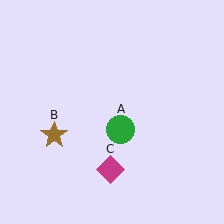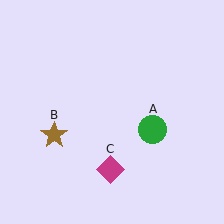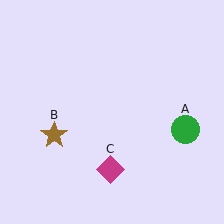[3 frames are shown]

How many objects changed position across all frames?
1 object changed position: green circle (object A).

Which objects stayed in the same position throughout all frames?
Brown star (object B) and magenta diamond (object C) remained stationary.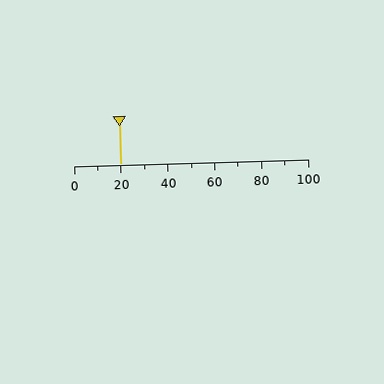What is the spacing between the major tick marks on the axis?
The major ticks are spaced 20 apart.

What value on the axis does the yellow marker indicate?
The marker indicates approximately 20.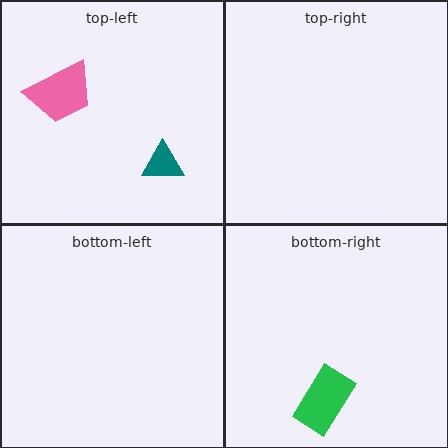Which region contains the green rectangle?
The bottom-right region.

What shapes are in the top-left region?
The pink trapezoid, the teal triangle.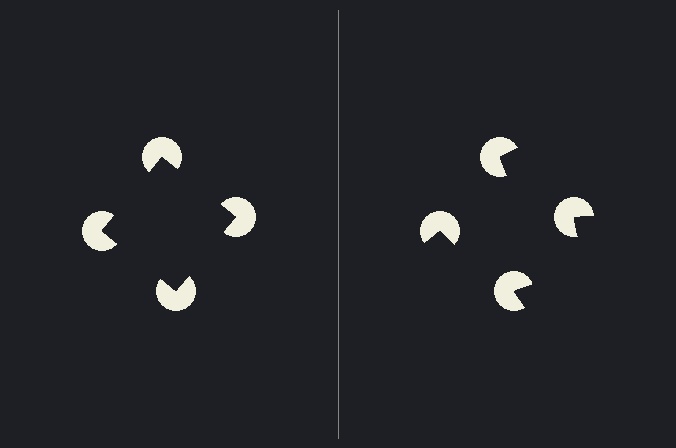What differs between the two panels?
The pac-man discs are positioned identically on both sides; only the wedge orientations differ. On the left they align to a square; on the right they are misaligned.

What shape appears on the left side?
An illusory square.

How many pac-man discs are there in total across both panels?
8 — 4 on each side.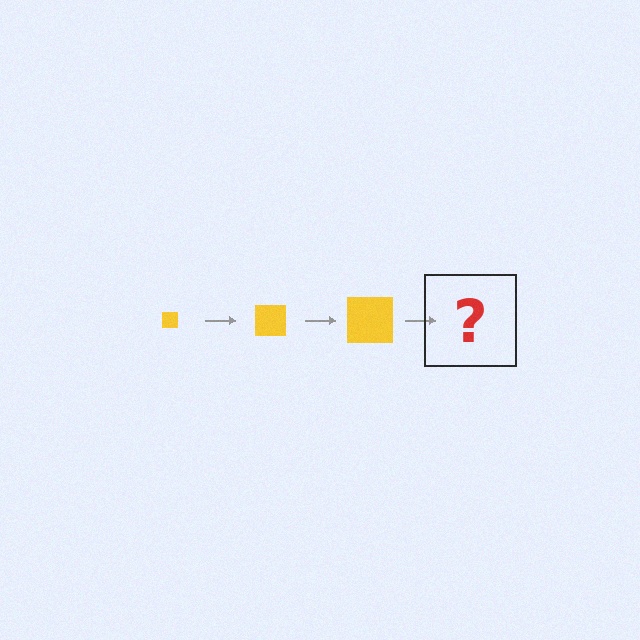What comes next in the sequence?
The next element should be a yellow square, larger than the previous one.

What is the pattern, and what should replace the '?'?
The pattern is that the square gets progressively larger each step. The '?' should be a yellow square, larger than the previous one.